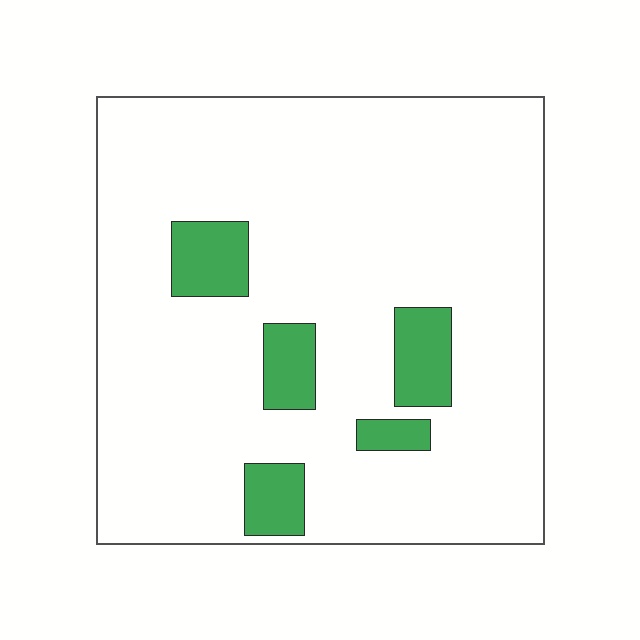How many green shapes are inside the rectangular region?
5.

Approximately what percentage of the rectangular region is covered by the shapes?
Approximately 10%.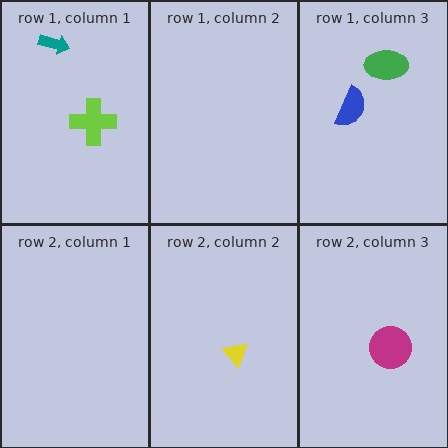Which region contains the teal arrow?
The row 1, column 1 region.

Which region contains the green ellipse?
The row 1, column 3 region.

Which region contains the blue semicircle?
The row 1, column 3 region.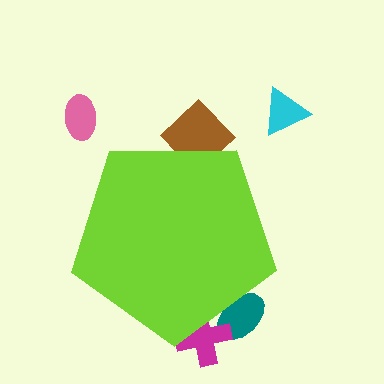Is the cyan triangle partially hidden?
No, the cyan triangle is fully visible.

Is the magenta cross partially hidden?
Yes, the magenta cross is partially hidden behind the lime pentagon.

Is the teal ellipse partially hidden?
Yes, the teal ellipse is partially hidden behind the lime pentagon.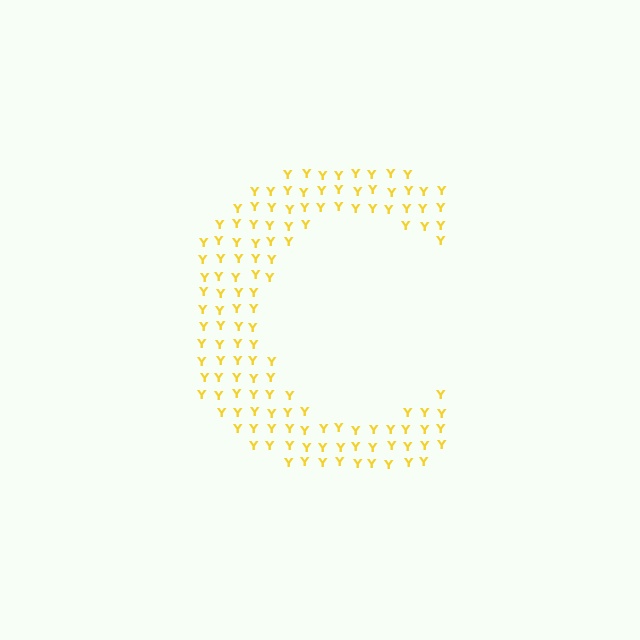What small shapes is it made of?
It is made of small letter Y's.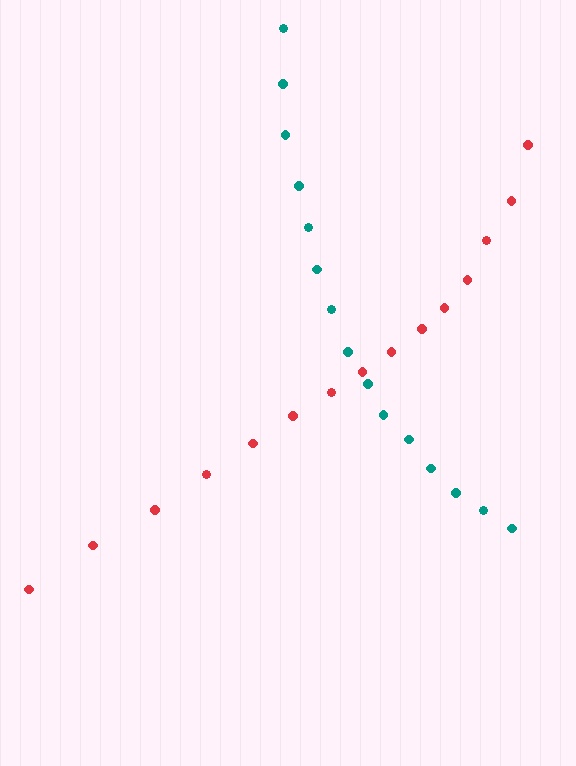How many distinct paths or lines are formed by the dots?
There are 2 distinct paths.